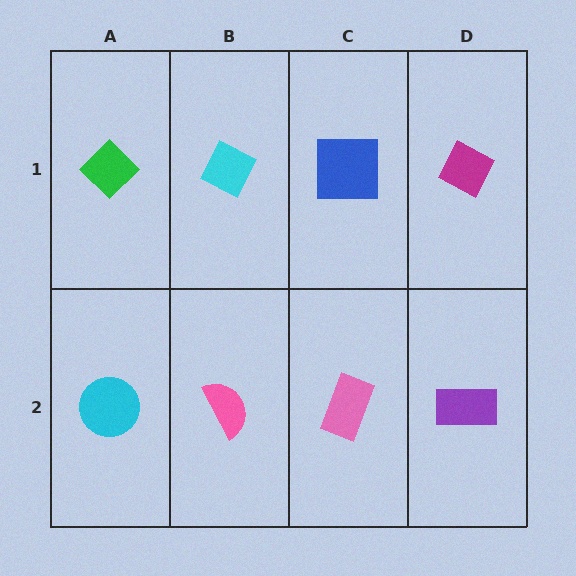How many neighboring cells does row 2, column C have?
3.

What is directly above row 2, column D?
A magenta diamond.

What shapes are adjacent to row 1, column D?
A purple rectangle (row 2, column D), a blue square (row 1, column C).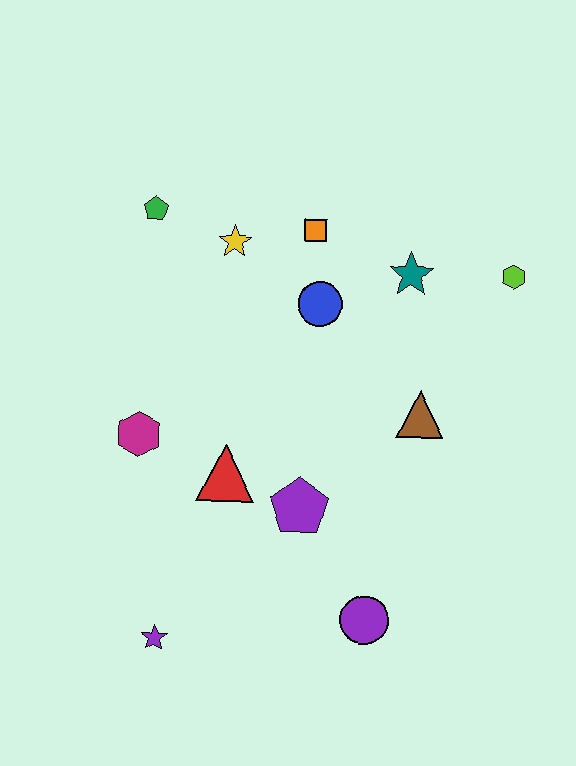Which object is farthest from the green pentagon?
The purple circle is farthest from the green pentagon.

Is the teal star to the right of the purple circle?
Yes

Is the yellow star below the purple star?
No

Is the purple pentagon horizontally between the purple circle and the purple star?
Yes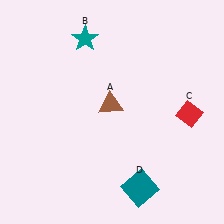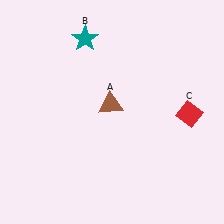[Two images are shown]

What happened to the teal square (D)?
The teal square (D) was removed in Image 2. It was in the bottom-right area of Image 1.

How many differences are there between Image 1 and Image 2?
There is 1 difference between the two images.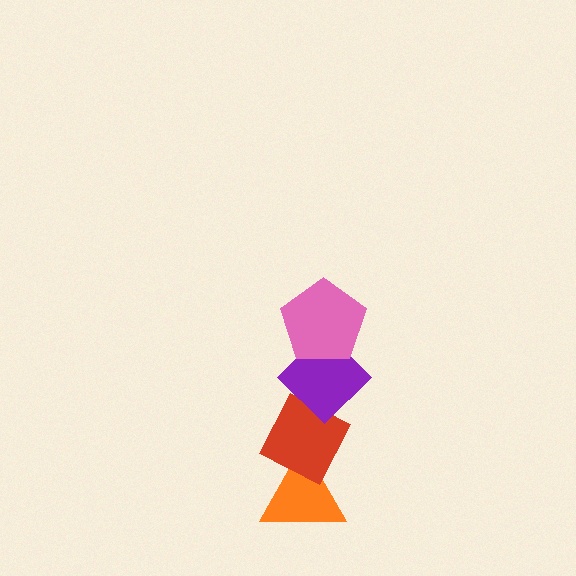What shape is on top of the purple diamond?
The pink pentagon is on top of the purple diamond.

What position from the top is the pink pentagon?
The pink pentagon is 1st from the top.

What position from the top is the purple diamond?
The purple diamond is 2nd from the top.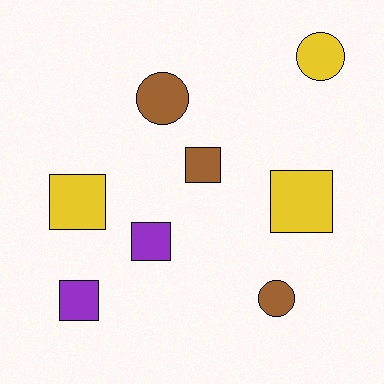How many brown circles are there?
There are 2 brown circles.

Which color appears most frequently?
Brown, with 3 objects.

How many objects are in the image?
There are 8 objects.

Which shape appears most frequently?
Square, with 5 objects.